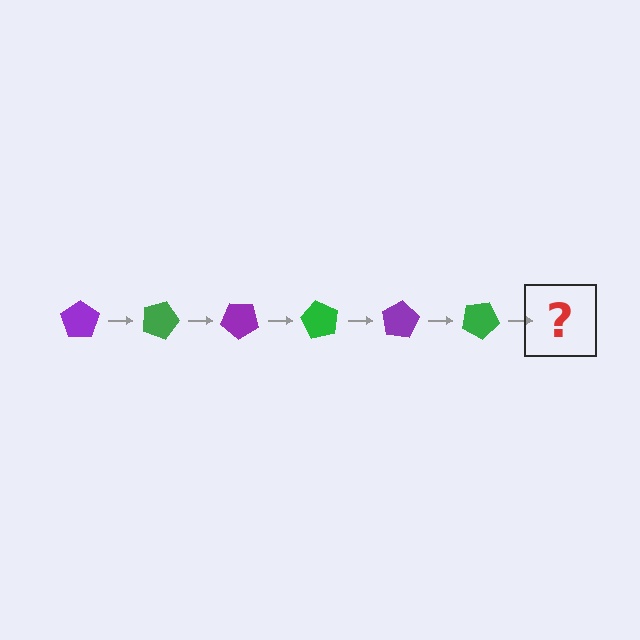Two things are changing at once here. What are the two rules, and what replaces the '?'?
The two rules are that it rotates 20 degrees each step and the color cycles through purple and green. The '?' should be a purple pentagon, rotated 120 degrees from the start.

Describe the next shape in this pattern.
It should be a purple pentagon, rotated 120 degrees from the start.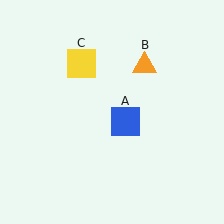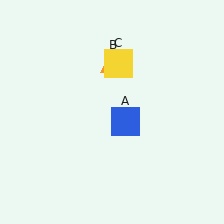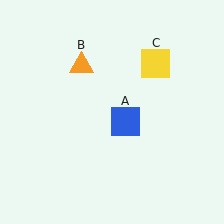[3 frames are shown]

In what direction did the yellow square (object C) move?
The yellow square (object C) moved right.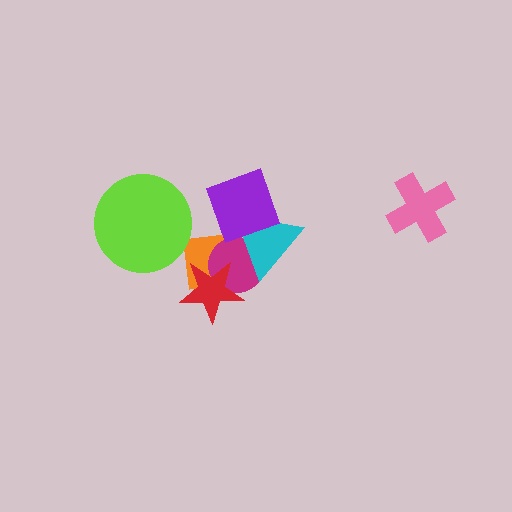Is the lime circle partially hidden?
No, no other shape covers it.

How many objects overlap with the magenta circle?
3 objects overlap with the magenta circle.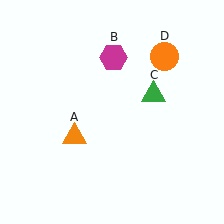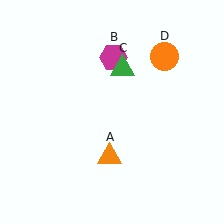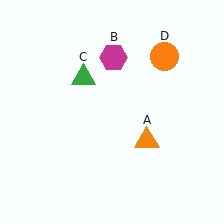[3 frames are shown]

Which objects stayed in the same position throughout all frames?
Magenta hexagon (object B) and orange circle (object D) remained stationary.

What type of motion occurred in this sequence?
The orange triangle (object A), green triangle (object C) rotated counterclockwise around the center of the scene.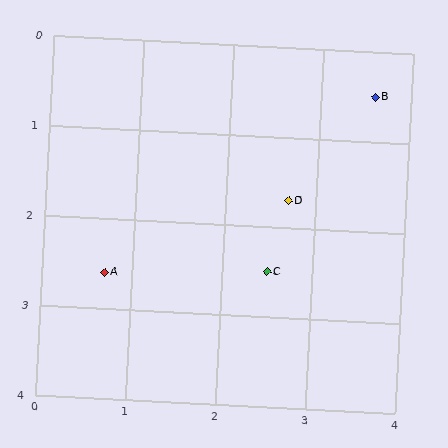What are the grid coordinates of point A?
Point A is at approximately (0.7, 2.6).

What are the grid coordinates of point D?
Point D is at approximately (2.7, 1.7).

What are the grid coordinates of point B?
Point B is at approximately (3.6, 0.5).